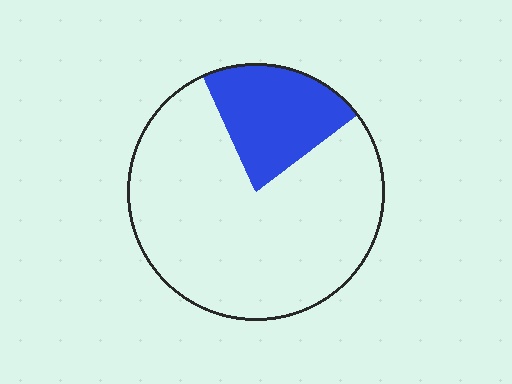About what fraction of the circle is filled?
About one fifth (1/5).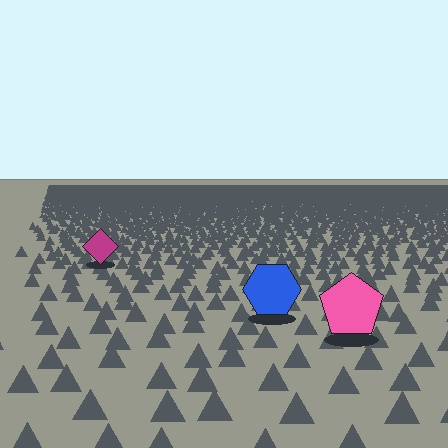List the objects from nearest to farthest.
From nearest to farthest: the pink pentagon, the blue hexagon, the magenta diamond.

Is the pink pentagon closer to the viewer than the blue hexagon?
Yes. The pink pentagon is closer — you can tell from the texture gradient: the ground texture is coarser near it.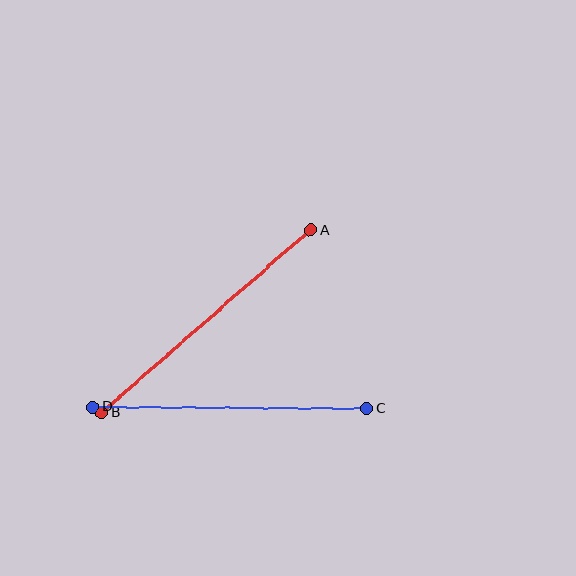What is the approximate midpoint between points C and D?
The midpoint is at approximately (230, 408) pixels.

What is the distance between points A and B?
The distance is approximately 277 pixels.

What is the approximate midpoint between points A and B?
The midpoint is at approximately (206, 321) pixels.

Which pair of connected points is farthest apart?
Points A and B are farthest apart.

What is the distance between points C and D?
The distance is approximately 274 pixels.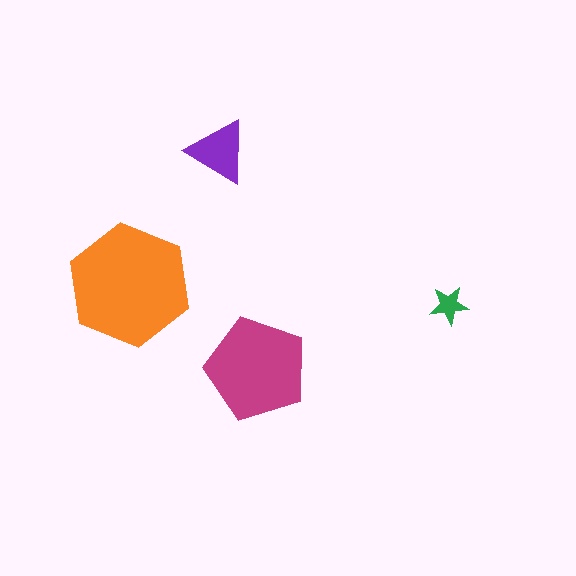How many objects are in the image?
There are 4 objects in the image.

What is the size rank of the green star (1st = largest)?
4th.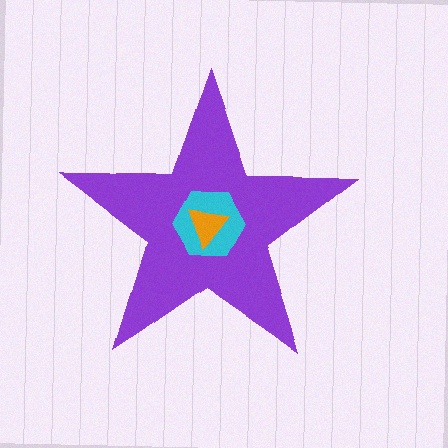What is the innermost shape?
The orange triangle.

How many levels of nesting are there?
3.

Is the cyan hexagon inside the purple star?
Yes.